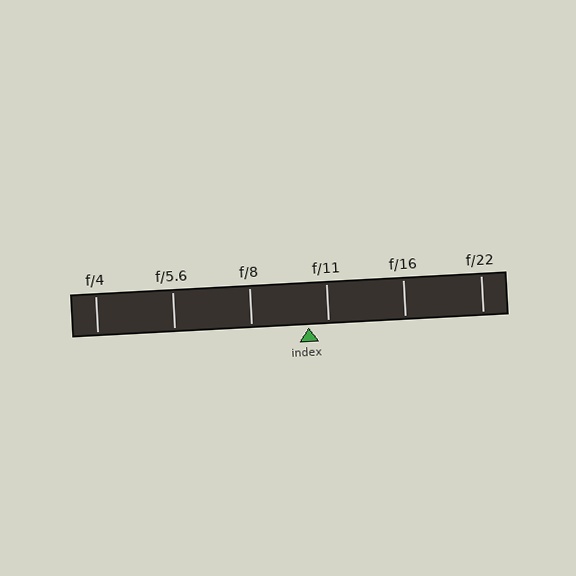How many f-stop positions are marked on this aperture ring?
There are 6 f-stop positions marked.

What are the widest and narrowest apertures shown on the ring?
The widest aperture shown is f/4 and the narrowest is f/22.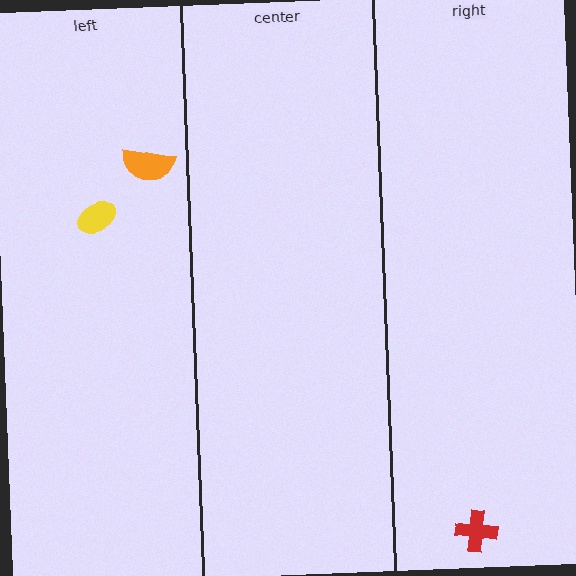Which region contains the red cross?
The right region.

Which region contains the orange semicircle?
The left region.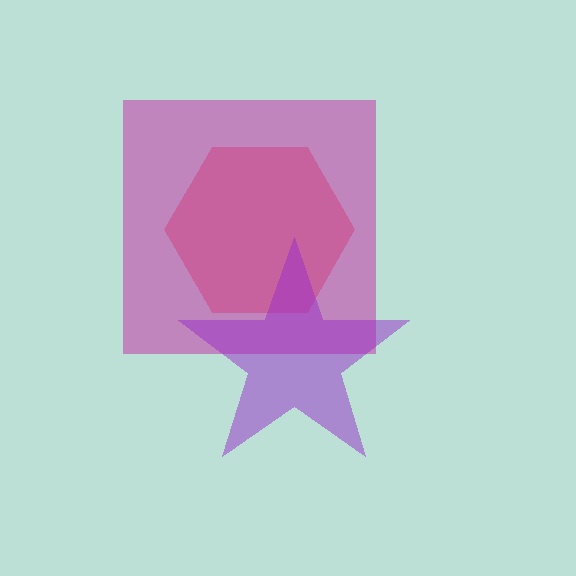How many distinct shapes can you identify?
There are 3 distinct shapes: a red hexagon, a magenta square, a purple star.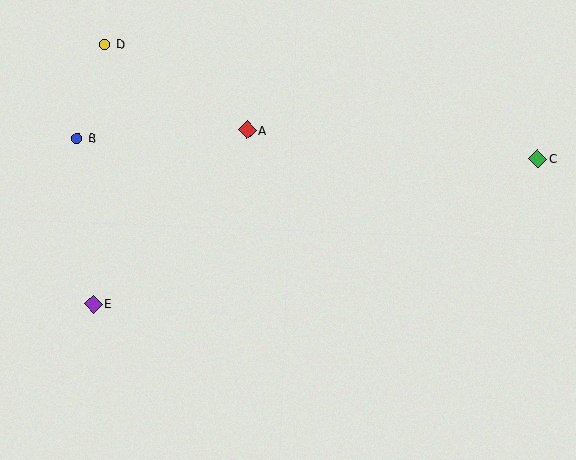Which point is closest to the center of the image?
Point A at (247, 130) is closest to the center.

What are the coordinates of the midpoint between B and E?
The midpoint between B and E is at (85, 221).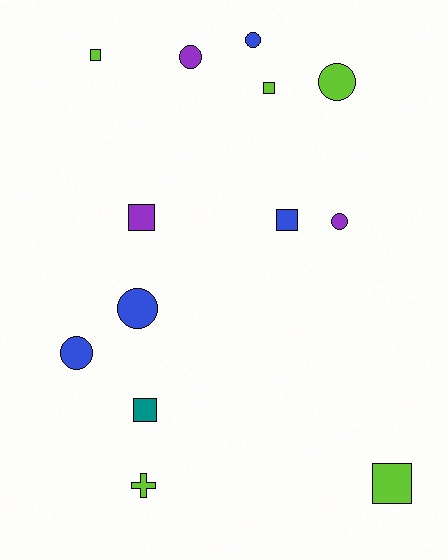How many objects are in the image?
There are 13 objects.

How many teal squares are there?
There is 1 teal square.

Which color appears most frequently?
Lime, with 5 objects.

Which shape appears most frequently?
Square, with 6 objects.